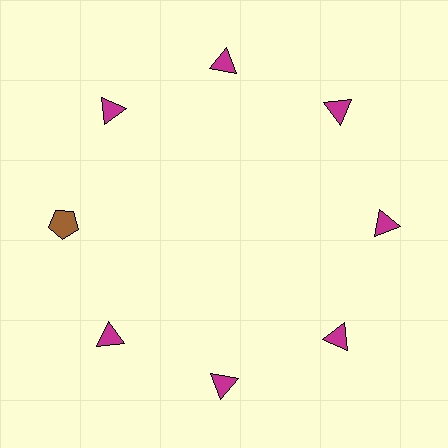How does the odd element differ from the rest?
It differs in both color (brown instead of magenta) and shape (pentagon instead of triangle).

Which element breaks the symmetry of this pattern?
The brown pentagon at roughly the 9 o'clock position breaks the symmetry. All other shapes are magenta triangles.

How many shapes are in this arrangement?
There are 8 shapes arranged in a ring pattern.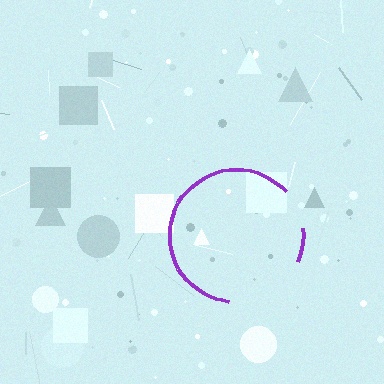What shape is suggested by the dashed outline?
The dashed outline suggests a circle.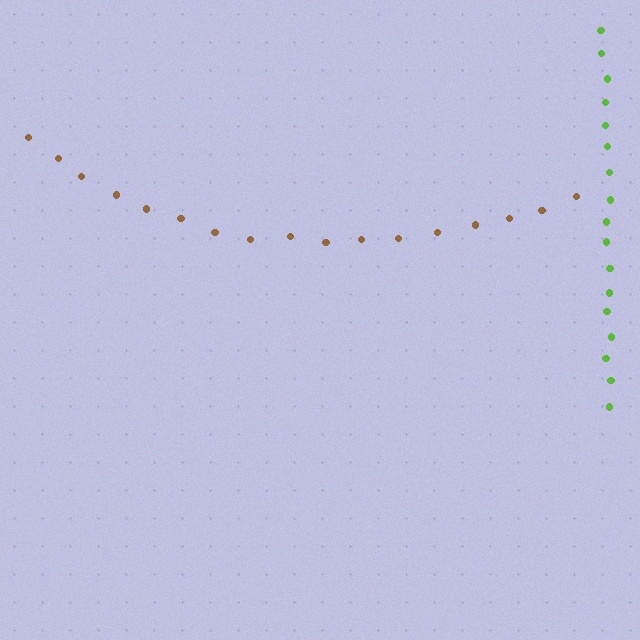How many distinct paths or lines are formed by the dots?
There are 2 distinct paths.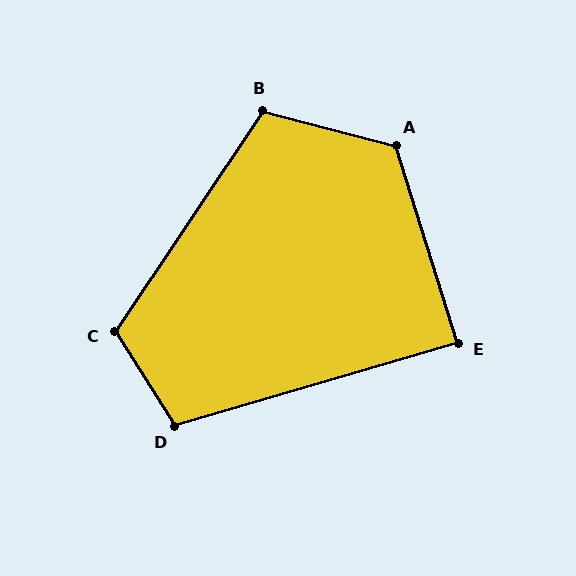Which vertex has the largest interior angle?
A, at approximately 122 degrees.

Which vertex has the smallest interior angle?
E, at approximately 89 degrees.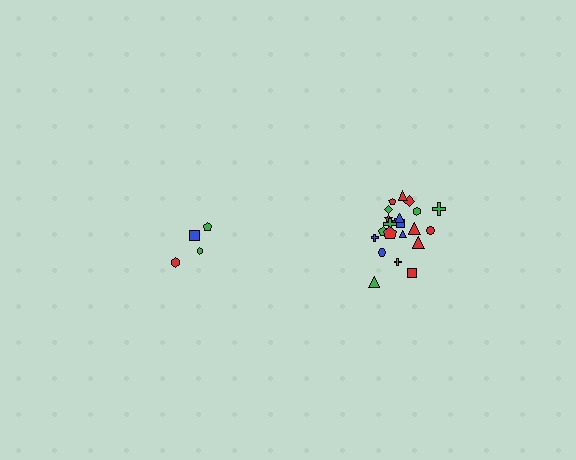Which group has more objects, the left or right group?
The right group.